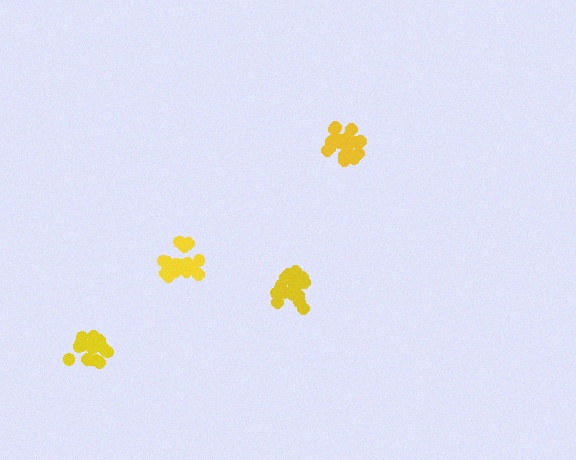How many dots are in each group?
Group 1: 16 dots, Group 2: 15 dots, Group 3: 19 dots, Group 4: 16 dots (66 total).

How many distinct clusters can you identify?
There are 4 distinct clusters.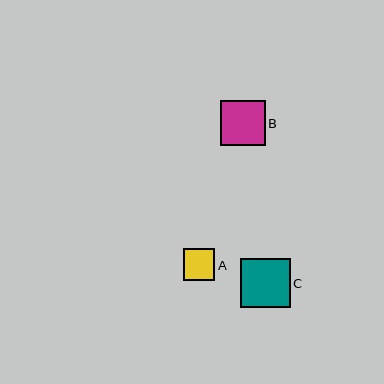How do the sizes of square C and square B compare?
Square C and square B are approximately the same size.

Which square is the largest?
Square C is the largest with a size of approximately 49 pixels.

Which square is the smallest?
Square A is the smallest with a size of approximately 32 pixels.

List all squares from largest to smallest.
From largest to smallest: C, B, A.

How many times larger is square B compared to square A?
Square B is approximately 1.4 times the size of square A.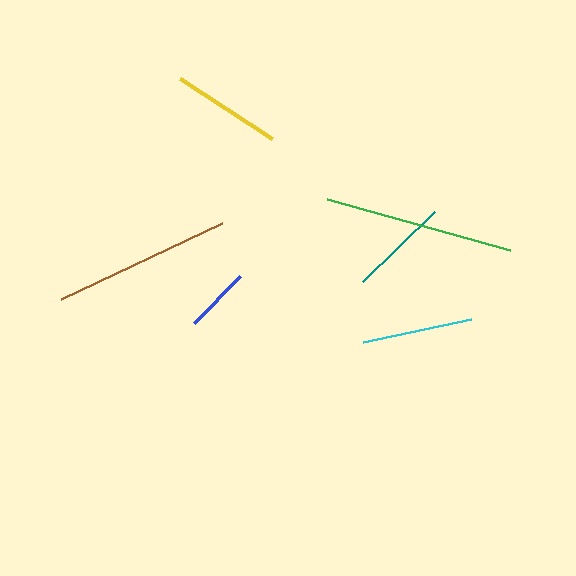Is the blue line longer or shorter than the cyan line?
The cyan line is longer than the blue line.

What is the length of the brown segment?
The brown segment is approximately 178 pixels long.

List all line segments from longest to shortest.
From longest to shortest: green, brown, cyan, yellow, teal, blue.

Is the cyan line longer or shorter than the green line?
The green line is longer than the cyan line.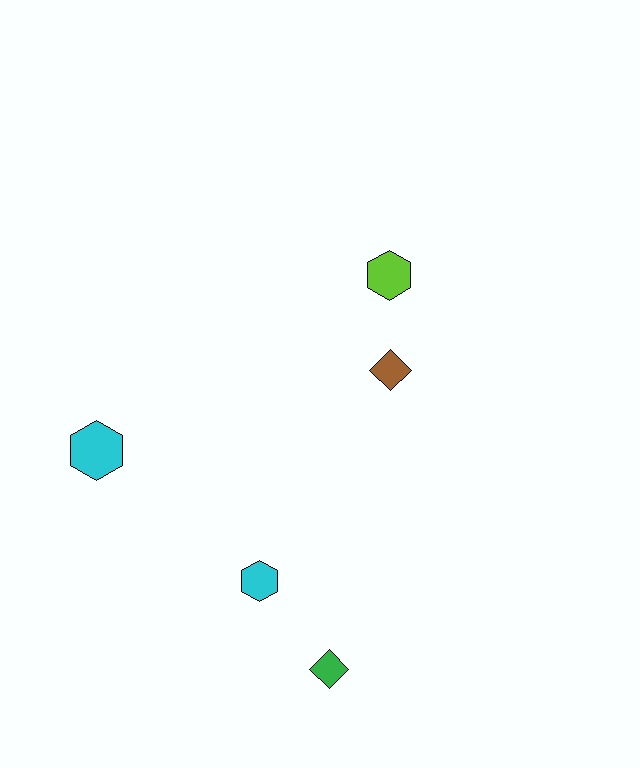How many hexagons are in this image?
There are 3 hexagons.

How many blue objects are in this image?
There are no blue objects.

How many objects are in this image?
There are 5 objects.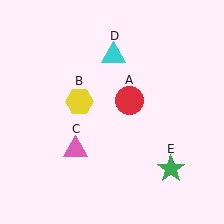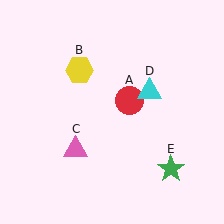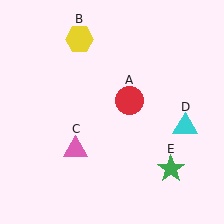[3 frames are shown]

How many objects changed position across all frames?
2 objects changed position: yellow hexagon (object B), cyan triangle (object D).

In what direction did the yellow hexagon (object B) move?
The yellow hexagon (object B) moved up.